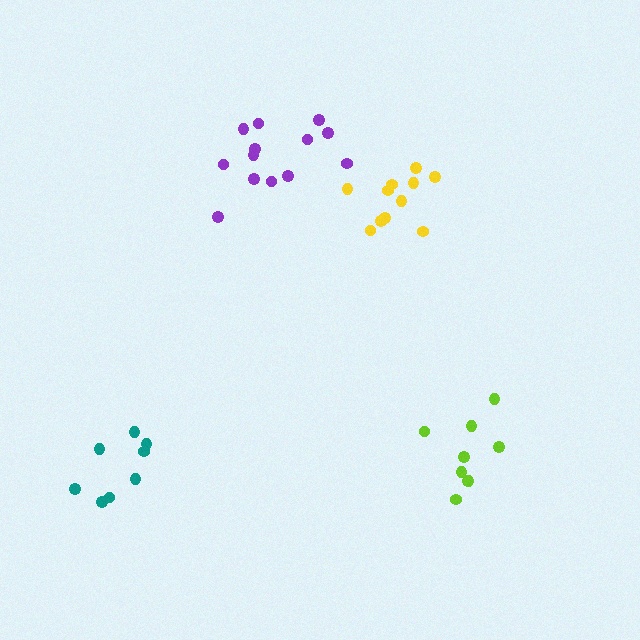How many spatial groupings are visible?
There are 4 spatial groupings.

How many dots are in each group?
Group 1: 8 dots, Group 2: 9 dots, Group 3: 13 dots, Group 4: 11 dots (41 total).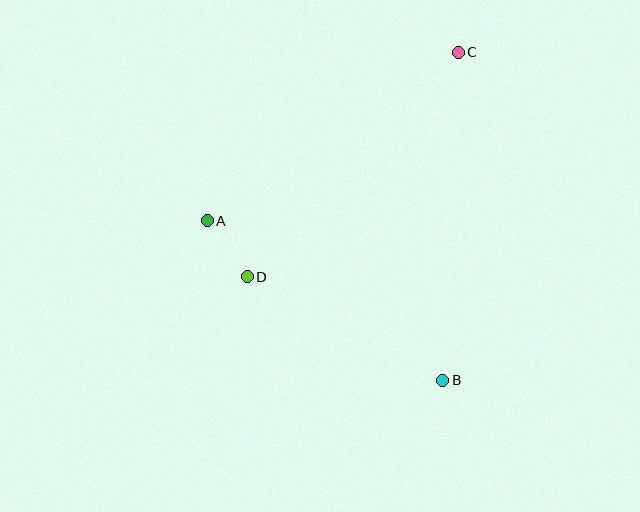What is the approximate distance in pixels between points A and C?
The distance between A and C is approximately 302 pixels.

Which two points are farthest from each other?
Points B and C are farthest from each other.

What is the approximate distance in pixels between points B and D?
The distance between B and D is approximately 222 pixels.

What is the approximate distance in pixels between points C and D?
The distance between C and D is approximately 308 pixels.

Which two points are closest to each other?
Points A and D are closest to each other.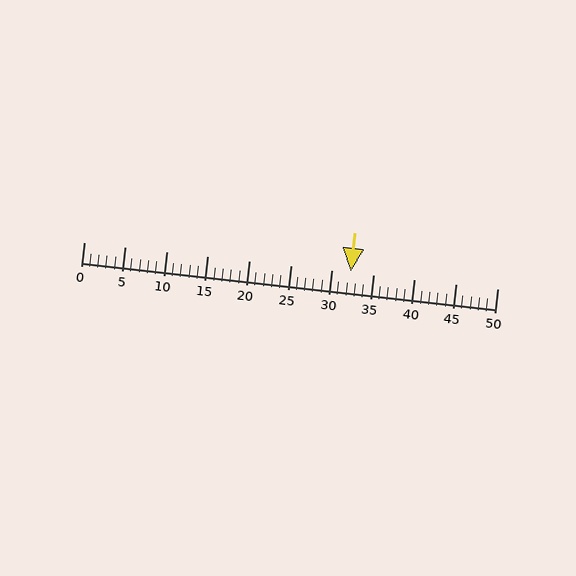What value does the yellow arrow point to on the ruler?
The yellow arrow points to approximately 32.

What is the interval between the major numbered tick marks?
The major tick marks are spaced 5 units apart.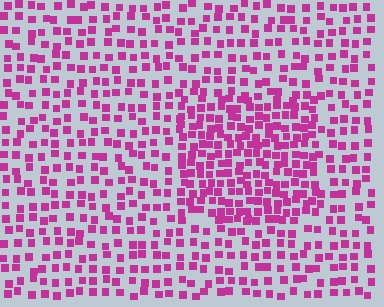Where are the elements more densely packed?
The elements are more densely packed inside the rectangle boundary.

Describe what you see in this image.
The image contains small magenta elements arranged at two different densities. A rectangle-shaped region is visible where the elements are more densely packed than the surrounding area.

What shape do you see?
I see a rectangle.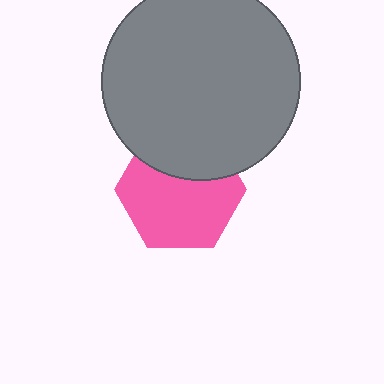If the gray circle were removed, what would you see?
You would see the complete pink hexagon.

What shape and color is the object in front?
The object in front is a gray circle.